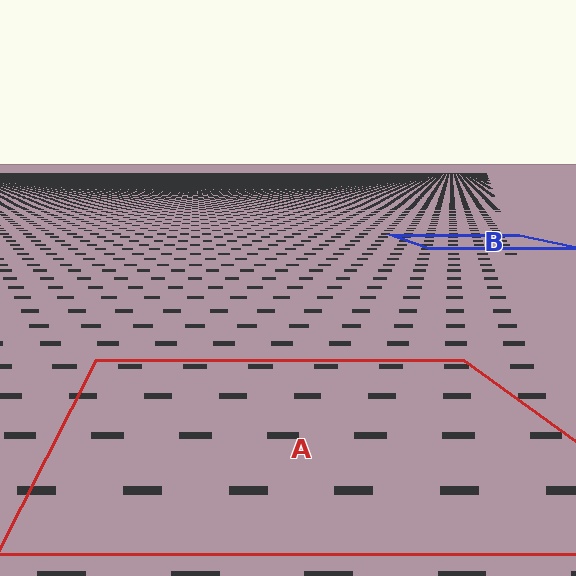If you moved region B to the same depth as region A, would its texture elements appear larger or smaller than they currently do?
They would appear larger. At a closer depth, the same texture elements are projected at a bigger on-screen size.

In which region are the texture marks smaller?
The texture marks are smaller in region B, because it is farther away.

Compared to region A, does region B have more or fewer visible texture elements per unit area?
Region B has more texture elements per unit area — they are packed more densely because it is farther away.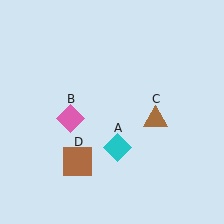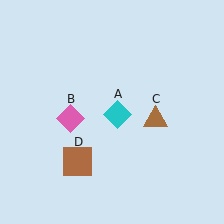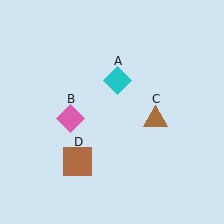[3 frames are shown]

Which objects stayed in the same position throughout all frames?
Pink diamond (object B) and brown triangle (object C) and brown square (object D) remained stationary.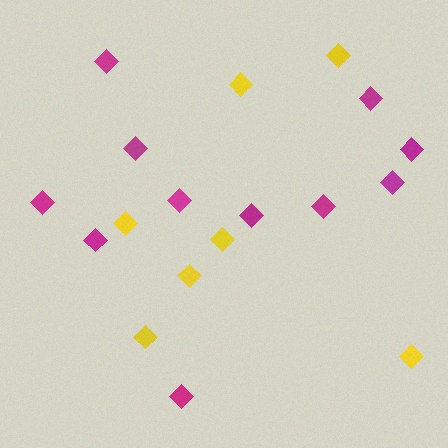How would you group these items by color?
There are 2 groups: one group of yellow diamonds (7) and one group of magenta diamonds (11).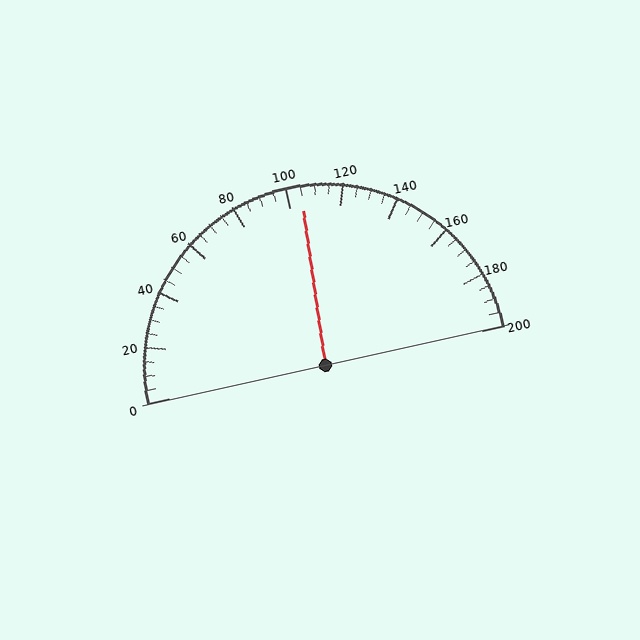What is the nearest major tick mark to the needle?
The nearest major tick mark is 100.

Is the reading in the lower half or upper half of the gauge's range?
The reading is in the upper half of the range (0 to 200).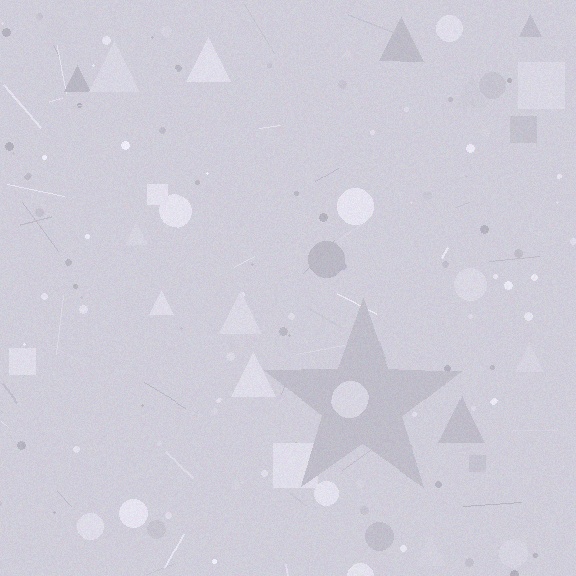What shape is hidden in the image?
A star is hidden in the image.